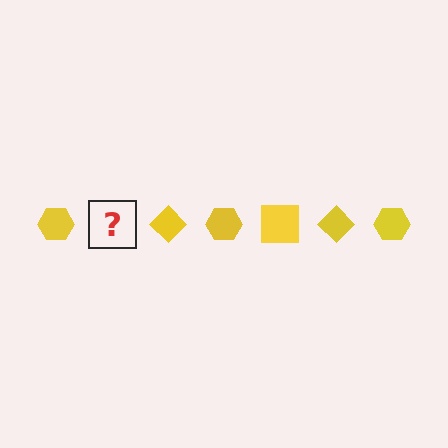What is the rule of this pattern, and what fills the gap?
The rule is that the pattern cycles through hexagon, square, diamond shapes in yellow. The gap should be filled with a yellow square.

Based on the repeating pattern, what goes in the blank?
The blank should be a yellow square.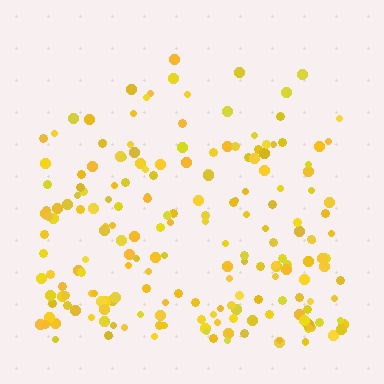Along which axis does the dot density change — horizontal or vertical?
Vertical.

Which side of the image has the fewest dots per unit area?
The top.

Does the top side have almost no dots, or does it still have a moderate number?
Still a moderate number, just noticeably fewer than the bottom.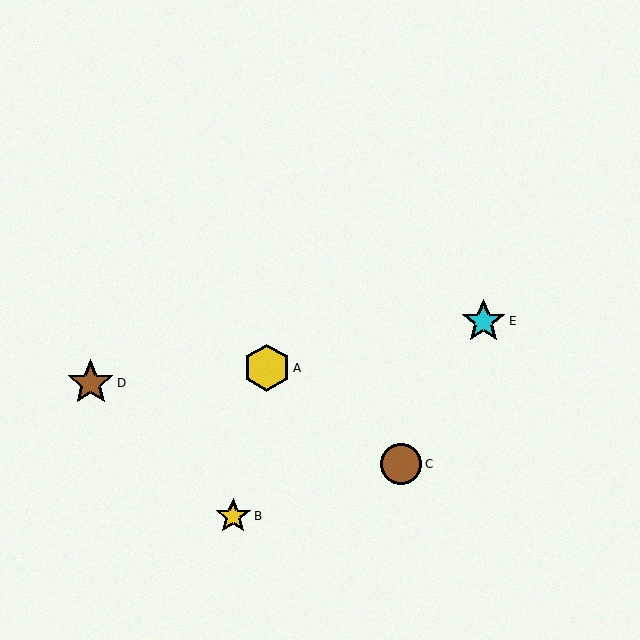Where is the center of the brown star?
The center of the brown star is at (91, 383).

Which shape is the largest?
The yellow hexagon (labeled A) is the largest.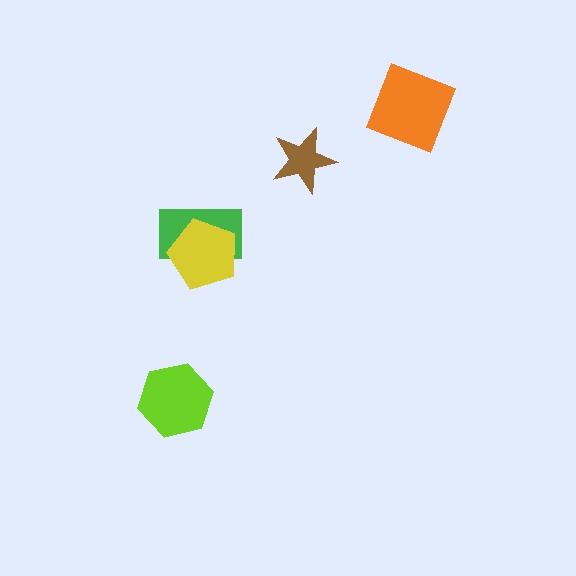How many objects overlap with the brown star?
0 objects overlap with the brown star.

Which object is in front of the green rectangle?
The yellow pentagon is in front of the green rectangle.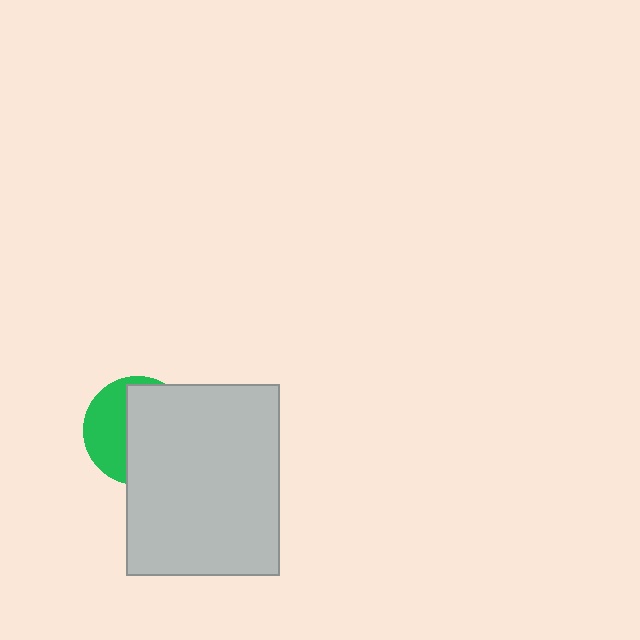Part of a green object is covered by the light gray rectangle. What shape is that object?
It is a circle.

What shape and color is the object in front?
The object in front is a light gray rectangle.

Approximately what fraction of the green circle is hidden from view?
Roughly 62% of the green circle is hidden behind the light gray rectangle.